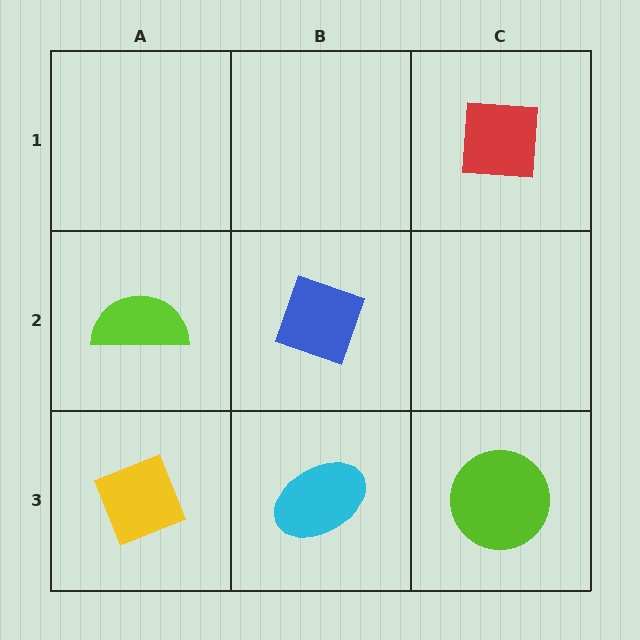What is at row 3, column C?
A lime circle.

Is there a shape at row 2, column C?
No, that cell is empty.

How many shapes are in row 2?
2 shapes.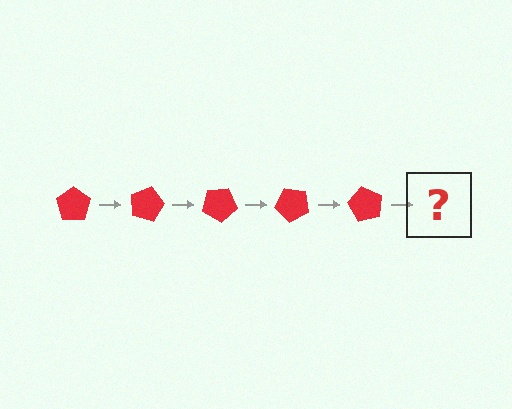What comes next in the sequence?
The next element should be a red pentagon rotated 75 degrees.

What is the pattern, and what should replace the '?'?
The pattern is that the pentagon rotates 15 degrees each step. The '?' should be a red pentagon rotated 75 degrees.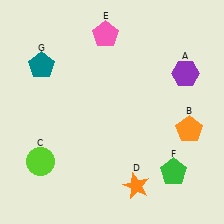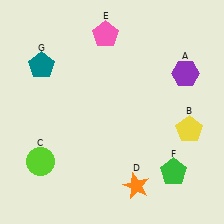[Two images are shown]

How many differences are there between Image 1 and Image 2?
There is 1 difference between the two images.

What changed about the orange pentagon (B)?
In Image 1, B is orange. In Image 2, it changed to yellow.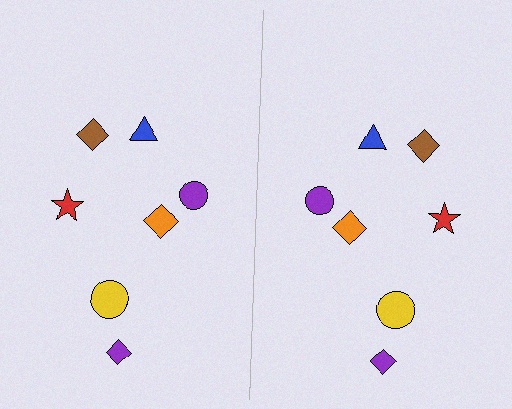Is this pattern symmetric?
Yes, this pattern has bilateral (reflection) symmetry.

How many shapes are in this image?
There are 14 shapes in this image.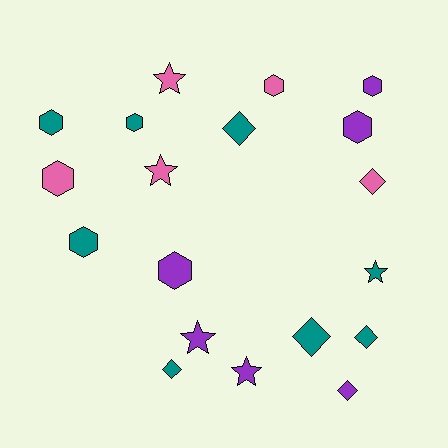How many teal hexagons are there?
There are 3 teal hexagons.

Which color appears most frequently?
Teal, with 8 objects.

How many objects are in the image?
There are 19 objects.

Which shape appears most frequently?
Hexagon, with 8 objects.